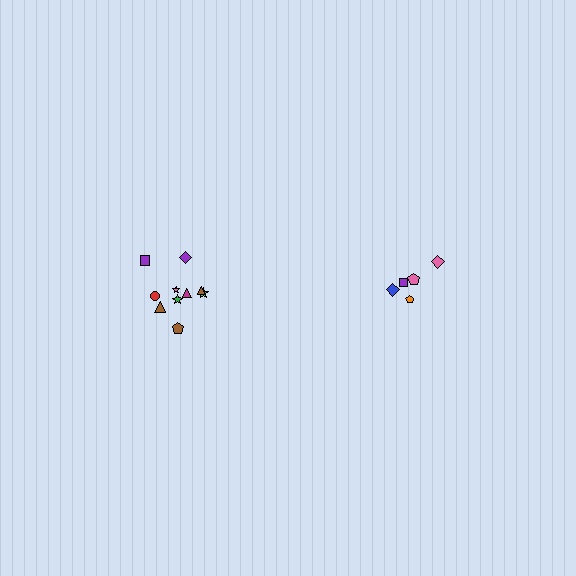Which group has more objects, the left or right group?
The left group.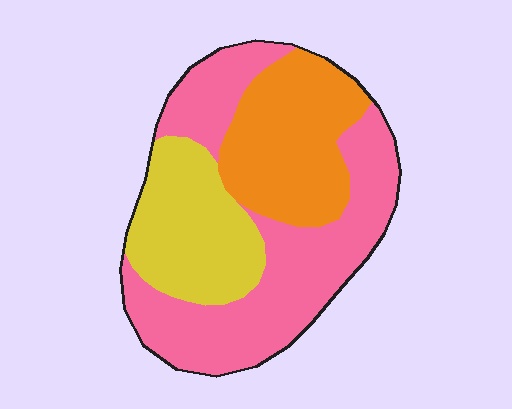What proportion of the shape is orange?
Orange covers 28% of the shape.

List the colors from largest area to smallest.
From largest to smallest: pink, orange, yellow.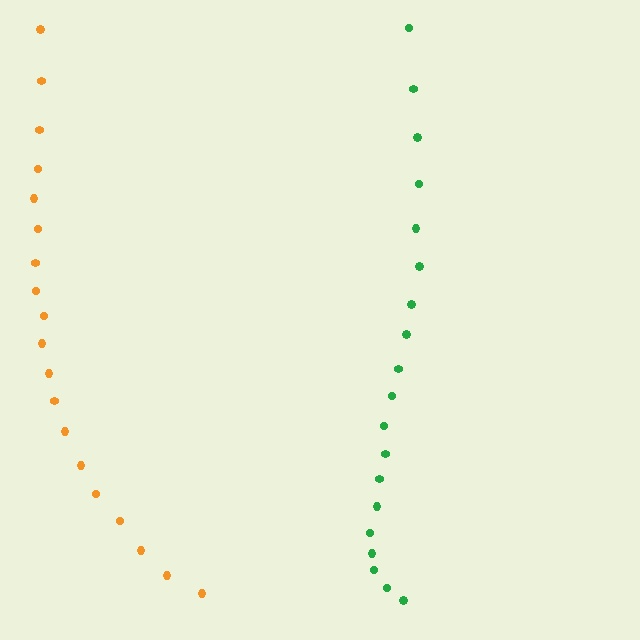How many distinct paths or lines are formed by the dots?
There are 2 distinct paths.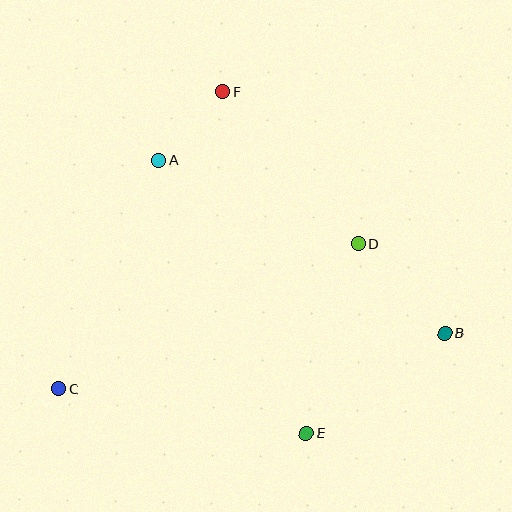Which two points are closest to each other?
Points A and F are closest to each other.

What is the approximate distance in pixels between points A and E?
The distance between A and E is approximately 310 pixels.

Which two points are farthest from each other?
Points B and C are farthest from each other.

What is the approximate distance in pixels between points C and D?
The distance between C and D is approximately 333 pixels.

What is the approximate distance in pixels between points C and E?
The distance between C and E is approximately 251 pixels.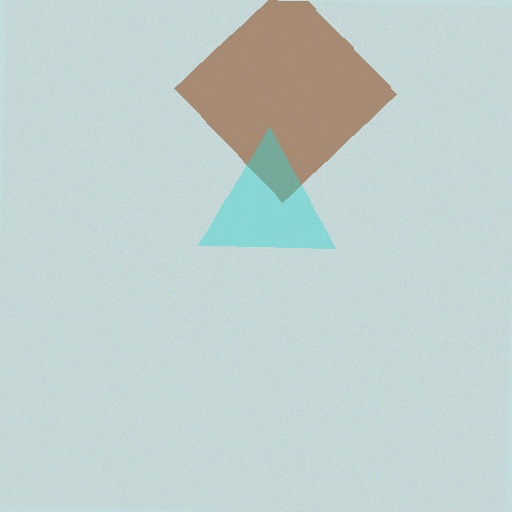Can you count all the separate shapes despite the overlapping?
Yes, there are 2 separate shapes.